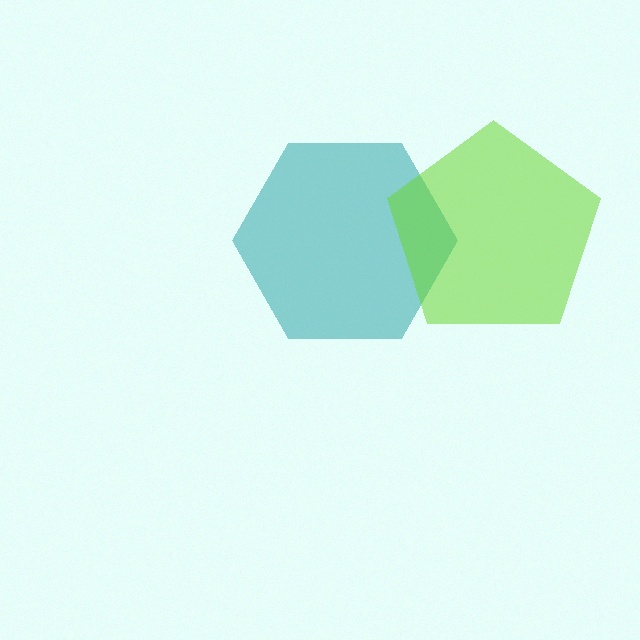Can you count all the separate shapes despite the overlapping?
Yes, there are 2 separate shapes.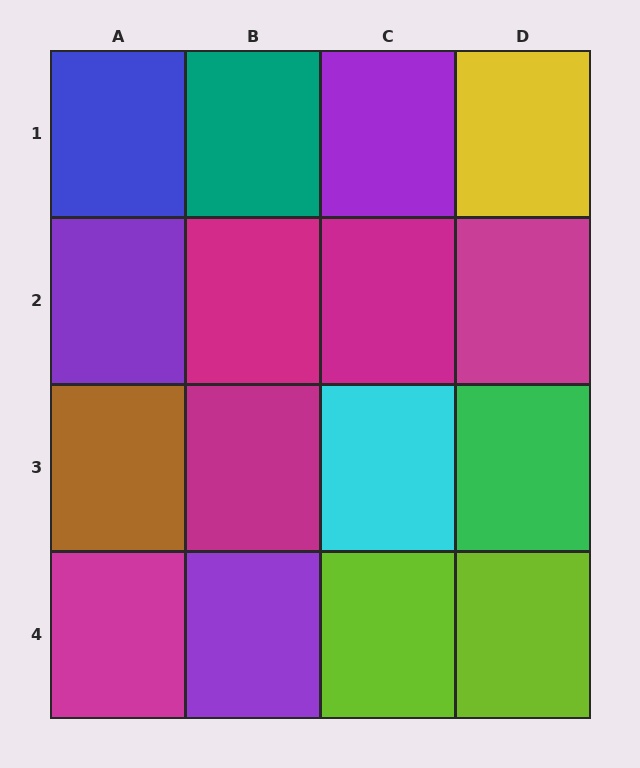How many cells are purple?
3 cells are purple.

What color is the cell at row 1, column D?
Yellow.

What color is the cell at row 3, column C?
Cyan.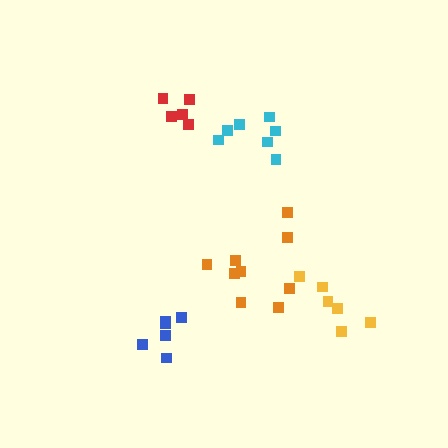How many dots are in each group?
Group 1: 6 dots, Group 2: 6 dots, Group 3: 5 dots, Group 4: 8 dots, Group 5: 9 dots (34 total).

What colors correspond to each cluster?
The clusters are colored: blue, yellow, red, cyan, orange.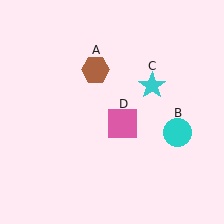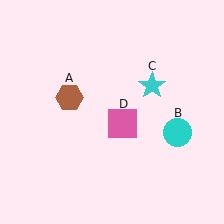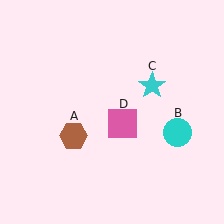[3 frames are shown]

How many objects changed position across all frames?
1 object changed position: brown hexagon (object A).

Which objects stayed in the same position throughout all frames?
Cyan circle (object B) and cyan star (object C) and pink square (object D) remained stationary.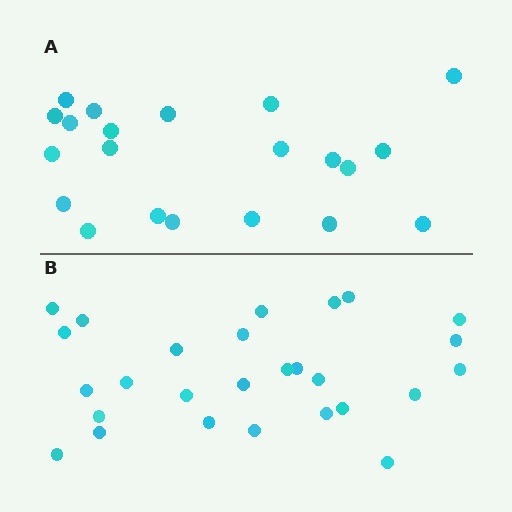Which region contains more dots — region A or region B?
Region B (the bottom region) has more dots.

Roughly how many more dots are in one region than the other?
Region B has about 6 more dots than region A.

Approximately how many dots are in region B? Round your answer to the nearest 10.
About 30 dots. (The exact count is 27, which rounds to 30.)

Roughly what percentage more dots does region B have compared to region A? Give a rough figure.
About 30% more.